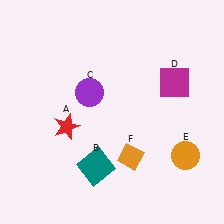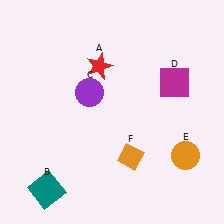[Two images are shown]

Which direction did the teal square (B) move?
The teal square (B) moved left.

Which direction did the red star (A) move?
The red star (A) moved up.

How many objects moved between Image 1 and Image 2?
2 objects moved between the two images.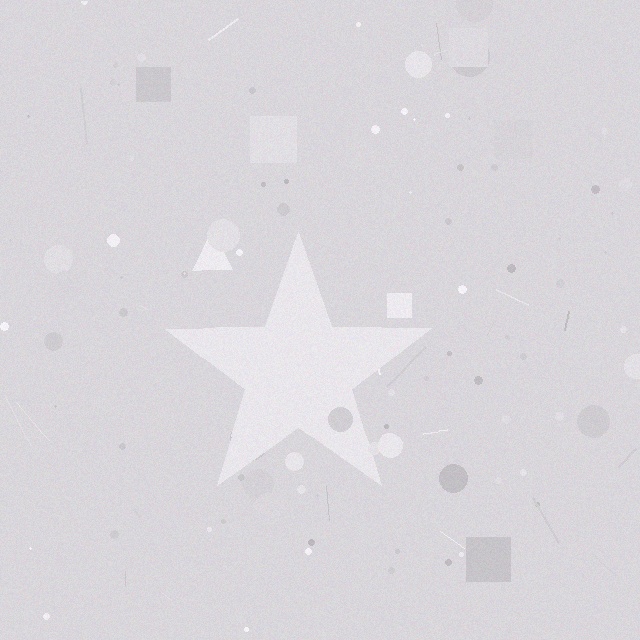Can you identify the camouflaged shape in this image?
The camouflaged shape is a star.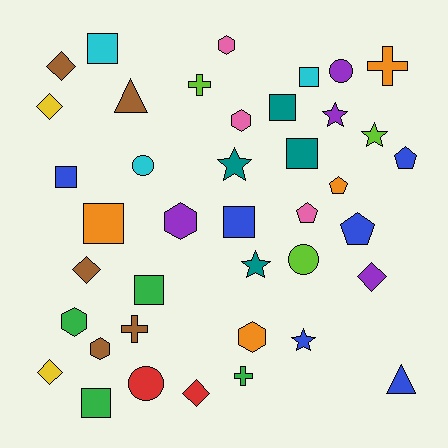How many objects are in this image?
There are 40 objects.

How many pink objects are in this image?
There are 3 pink objects.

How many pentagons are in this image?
There are 4 pentagons.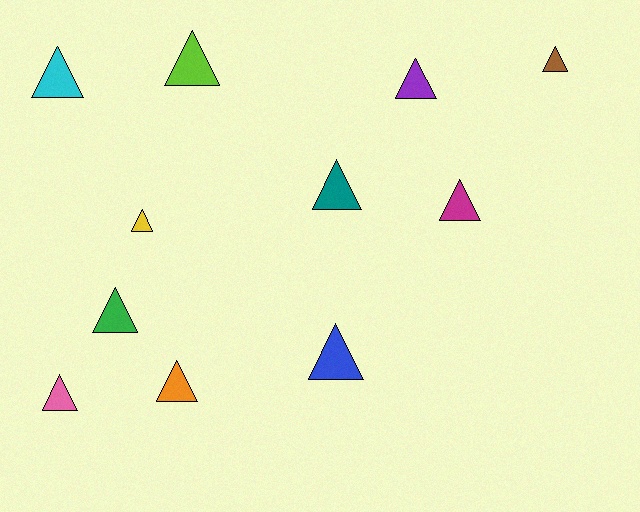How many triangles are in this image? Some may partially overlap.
There are 11 triangles.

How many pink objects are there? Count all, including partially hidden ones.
There is 1 pink object.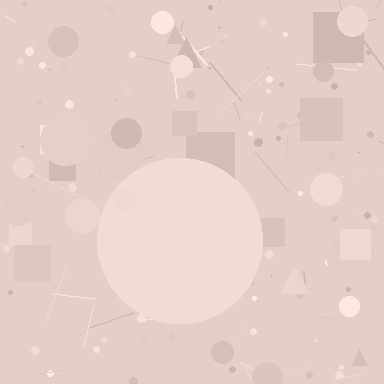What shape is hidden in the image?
A circle is hidden in the image.